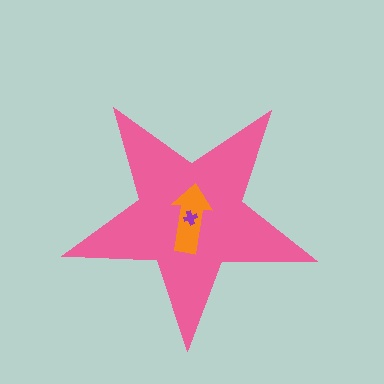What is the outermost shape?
The pink star.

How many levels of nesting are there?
3.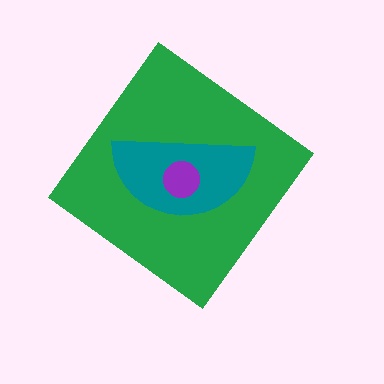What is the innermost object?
The purple circle.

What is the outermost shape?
The green diamond.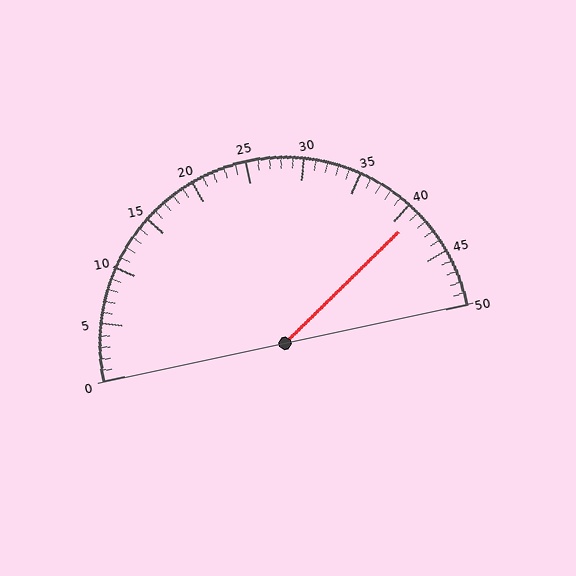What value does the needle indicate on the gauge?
The needle indicates approximately 41.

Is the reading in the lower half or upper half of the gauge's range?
The reading is in the upper half of the range (0 to 50).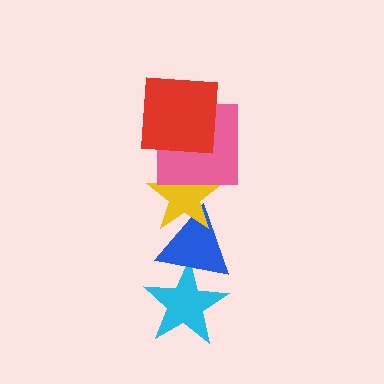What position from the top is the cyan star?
The cyan star is 5th from the top.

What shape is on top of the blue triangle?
The yellow star is on top of the blue triangle.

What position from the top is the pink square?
The pink square is 2nd from the top.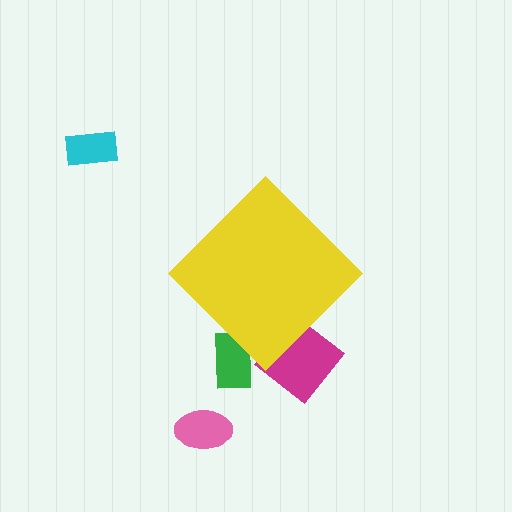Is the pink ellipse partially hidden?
No, the pink ellipse is fully visible.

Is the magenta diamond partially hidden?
Yes, the magenta diamond is partially hidden behind the yellow diamond.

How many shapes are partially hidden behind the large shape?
2 shapes are partially hidden.